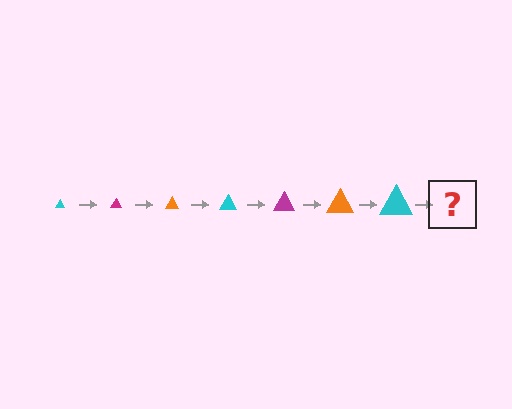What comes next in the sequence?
The next element should be a magenta triangle, larger than the previous one.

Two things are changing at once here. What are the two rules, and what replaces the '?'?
The two rules are that the triangle grows larger each step and the color cycles through cyan, magenta, and orange. The '?' should be a magenta triangle, larger than the previous one.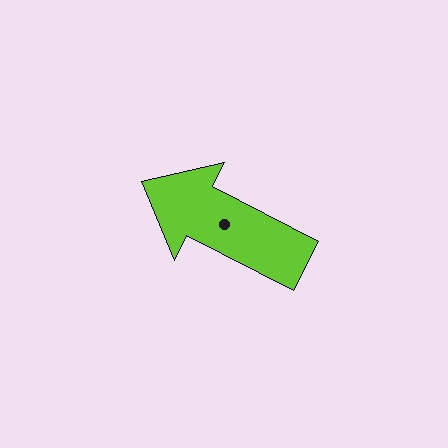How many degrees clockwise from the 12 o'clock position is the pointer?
Approximately 297 degrees.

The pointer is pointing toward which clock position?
Roughly 10 o'clock.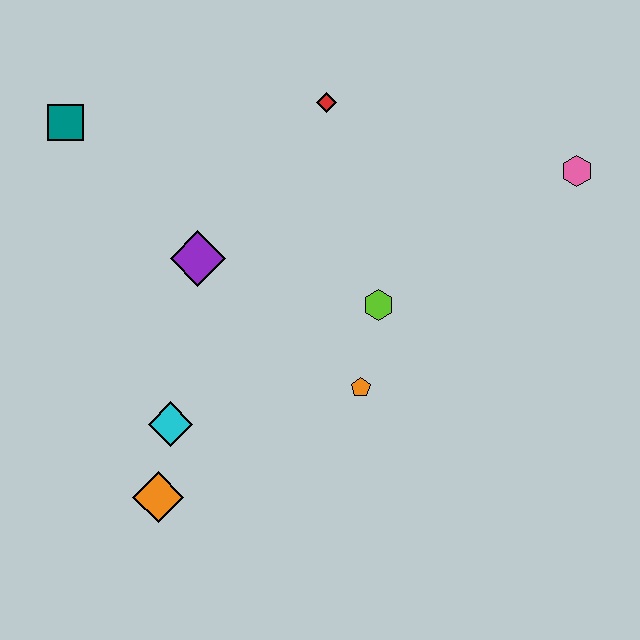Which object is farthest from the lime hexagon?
The teal square is farthest from the lime hexagon.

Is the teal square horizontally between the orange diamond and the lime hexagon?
No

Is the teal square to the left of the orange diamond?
Yes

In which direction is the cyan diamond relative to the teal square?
The cyan diamond is below the teal square.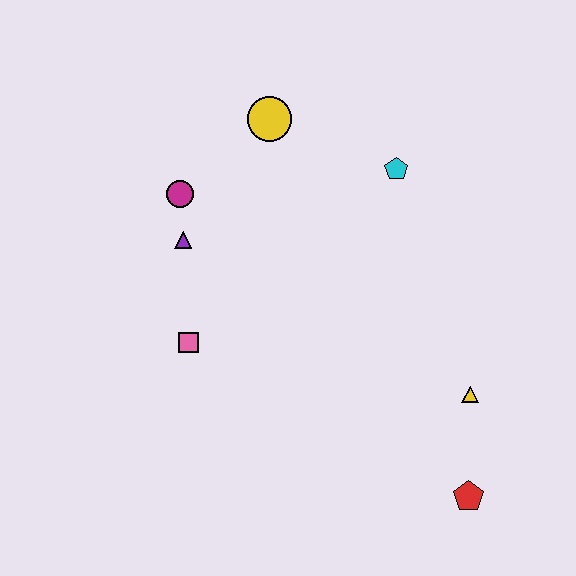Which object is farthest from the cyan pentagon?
The red pentagon is farthest from the cyan pentagon.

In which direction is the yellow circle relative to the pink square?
The yellow circle is above the pink square.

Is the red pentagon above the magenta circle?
No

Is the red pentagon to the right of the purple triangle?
Yes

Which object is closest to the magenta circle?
The purple triangle is closest to the magenta circle.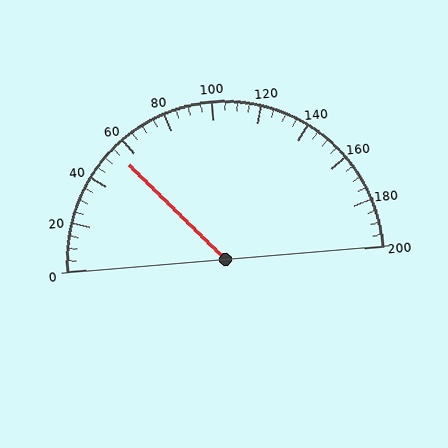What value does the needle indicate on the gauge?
The needle indicates approximately 55.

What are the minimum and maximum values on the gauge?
The gauge ranges from 0 to 200.